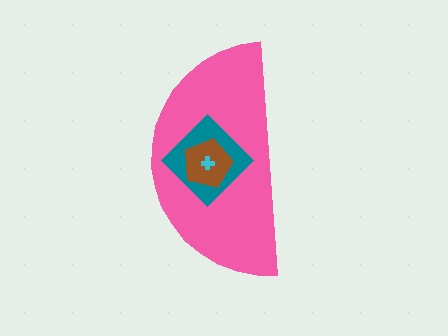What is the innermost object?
The cyan cross.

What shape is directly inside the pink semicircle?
The teal diamond.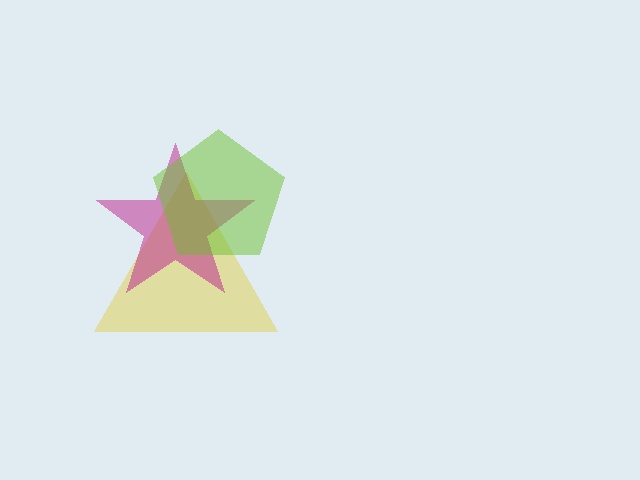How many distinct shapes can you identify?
There are 3 distinct shapes: a yellow triangle, a magenta star, a lime pentagon.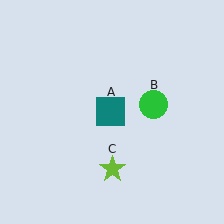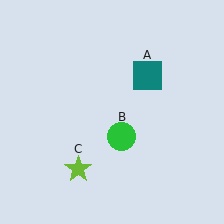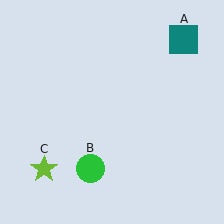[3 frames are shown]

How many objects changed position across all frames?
3 objects changed position: teal square (object A), green circle (object B), lime star (object C).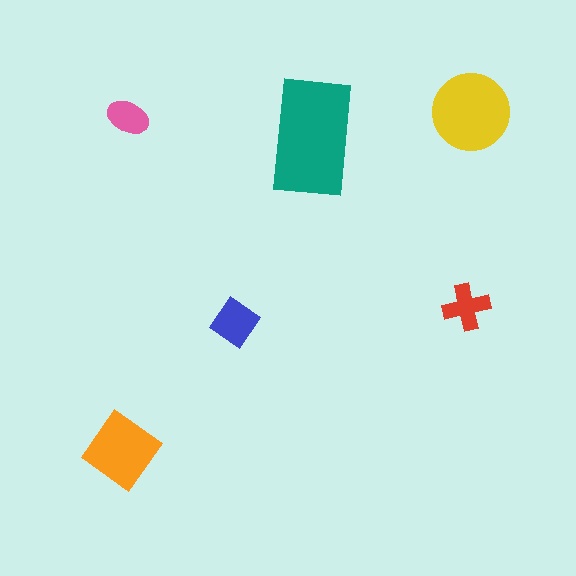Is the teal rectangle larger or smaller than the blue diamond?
Larger.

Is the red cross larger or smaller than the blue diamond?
Smaller.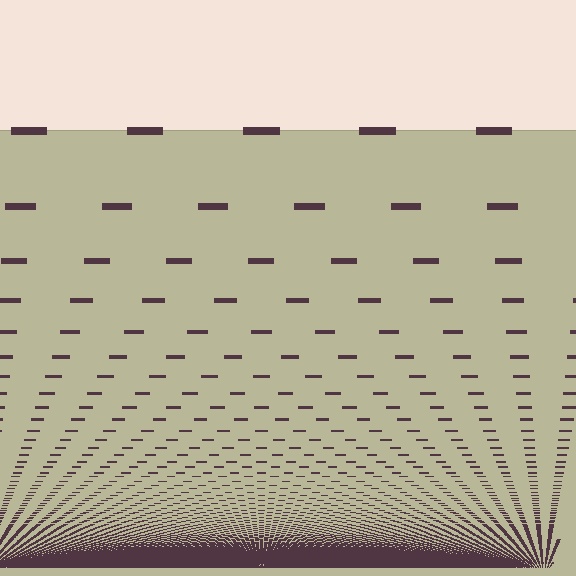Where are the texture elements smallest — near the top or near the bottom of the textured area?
Near the bottom.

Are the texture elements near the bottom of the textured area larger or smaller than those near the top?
Smaller. The gradient is inverted — elements near the bottom are smaller and denser.